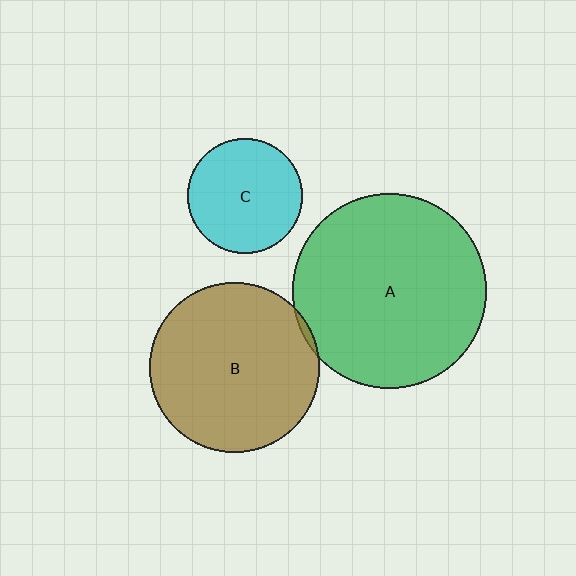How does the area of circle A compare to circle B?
Approximately 1.3 times.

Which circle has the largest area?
Circle A (green).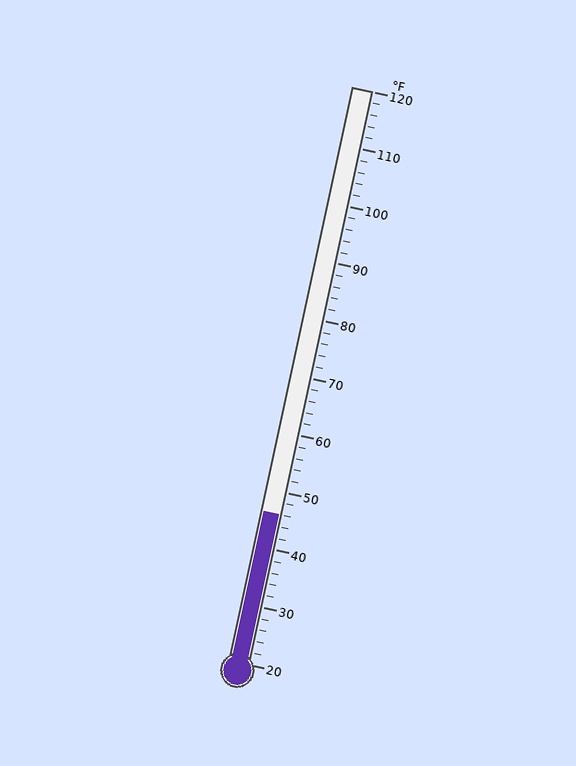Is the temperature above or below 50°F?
The temperature is below 50°F.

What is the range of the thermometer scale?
The thermometer scale ranges from 20°F to 120°F.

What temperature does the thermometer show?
The thermometer shows approximately 46°F.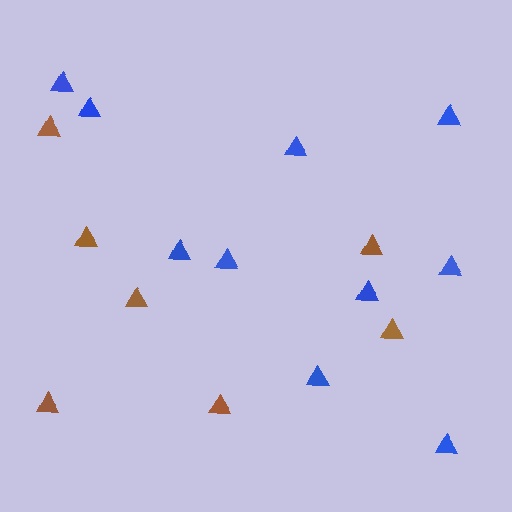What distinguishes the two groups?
There are 2 groups: one group of brown triangles (7) and one group of blue triangles (10).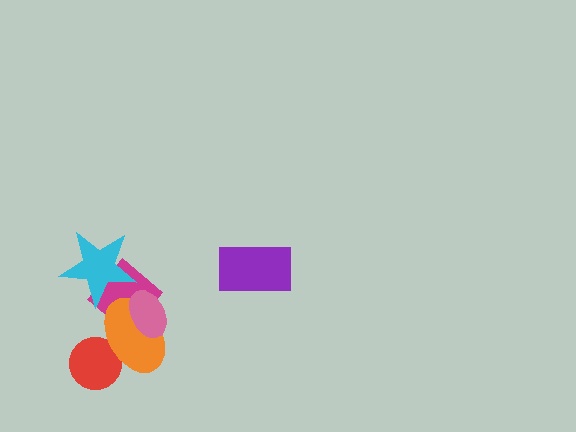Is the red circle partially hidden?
Yes, it is partially covered by another shape.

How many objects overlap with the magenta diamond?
3 objects overlap with the magenta diamond.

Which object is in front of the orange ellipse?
The pink ellipse is in front of the orange ellipse.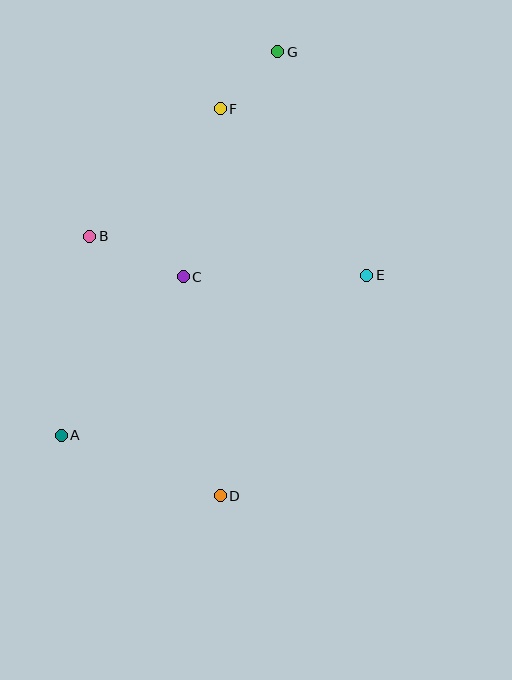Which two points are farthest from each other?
Points D and G are farthest from each other.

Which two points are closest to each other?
Points F and G are closest to each other.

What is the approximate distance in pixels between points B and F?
The distance between B and F is approximately 182 pixels.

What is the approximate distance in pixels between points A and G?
The distance between A and G is approximately 440 pixels.